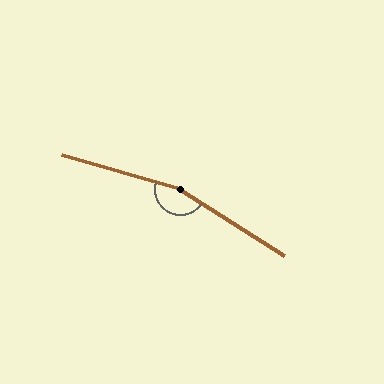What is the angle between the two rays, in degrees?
Approximately 163 degrees.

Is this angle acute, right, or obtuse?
It is obtuse.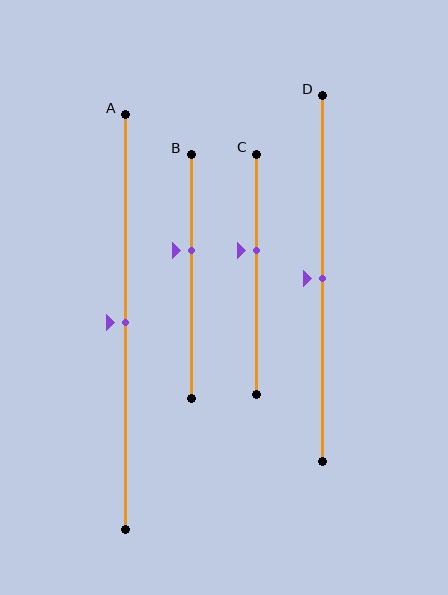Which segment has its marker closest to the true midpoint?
Segment A has its marker closest to the true midpoint.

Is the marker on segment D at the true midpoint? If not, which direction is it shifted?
Yes, the marker on segment D is at the true midpoint.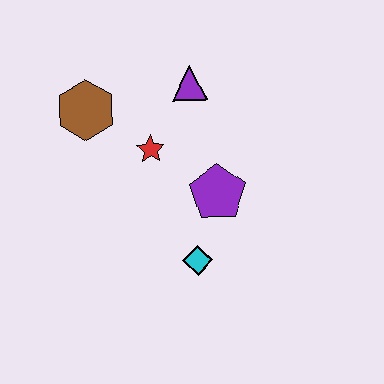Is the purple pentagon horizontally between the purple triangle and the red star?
No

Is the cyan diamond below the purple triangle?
Yes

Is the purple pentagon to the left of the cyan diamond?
No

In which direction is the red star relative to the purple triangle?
The red star is below the purple triangle.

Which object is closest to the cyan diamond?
The purple pentagon is closest to the cyan diamond.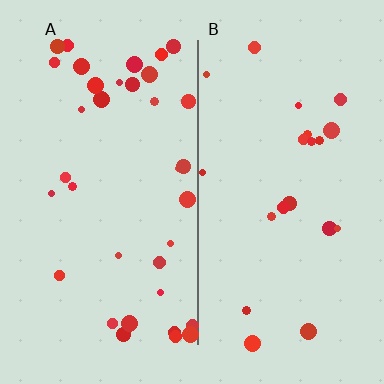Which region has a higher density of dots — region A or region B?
A (the left).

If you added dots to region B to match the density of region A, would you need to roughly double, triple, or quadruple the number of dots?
Approximately double.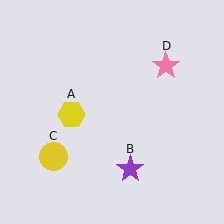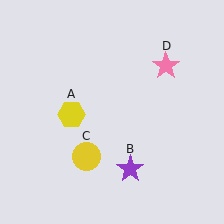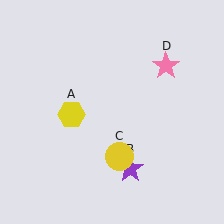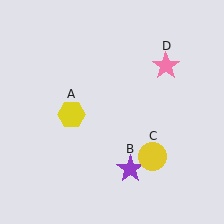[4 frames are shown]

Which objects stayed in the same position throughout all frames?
Yellow hexagon (object A) and purple star (object B) and pink star (object D) remained stationary.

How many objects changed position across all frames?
1 object changed position: yellow circle (object C).